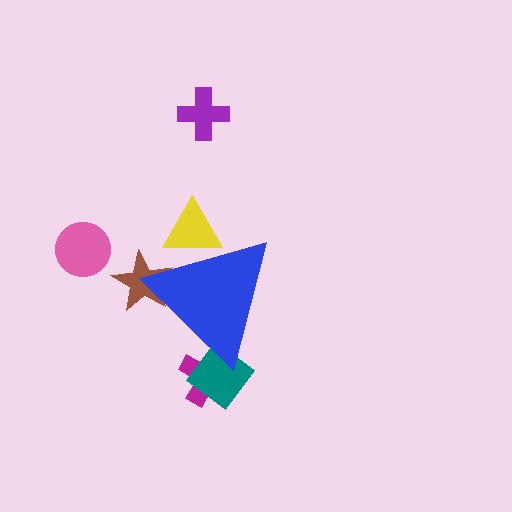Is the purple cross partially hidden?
No, the purple cross is fully visible.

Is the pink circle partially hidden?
No, the pink circle is fully visible.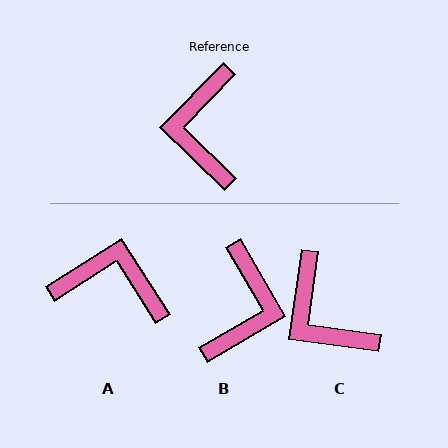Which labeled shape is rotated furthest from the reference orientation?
B, about 165 degrees away.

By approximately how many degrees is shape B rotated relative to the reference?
Approximately 165 degrees counter-clockwise.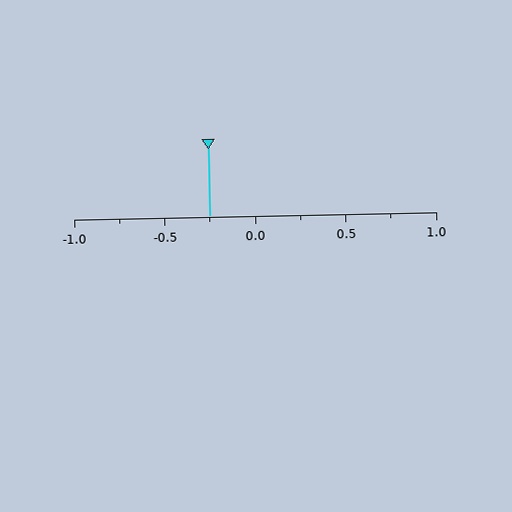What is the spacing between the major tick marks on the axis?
The major ticks are spaced 0.5 apart.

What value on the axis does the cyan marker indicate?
The marker indicates approximately -0.25.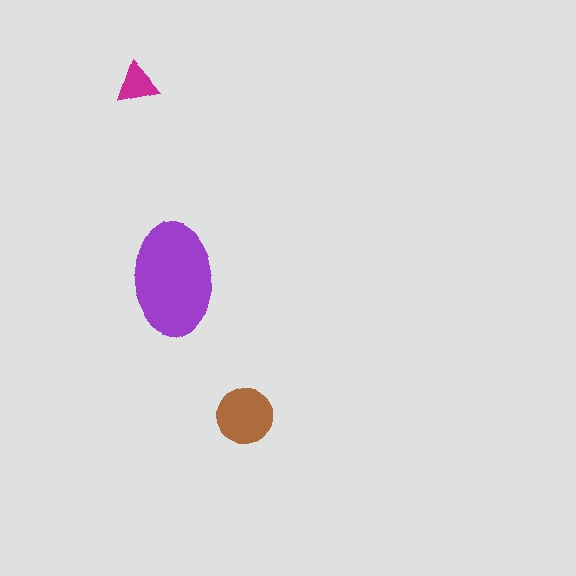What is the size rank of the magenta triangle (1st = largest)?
3rd.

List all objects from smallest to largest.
The magenta triangle, the brown circle, the purple ellipse.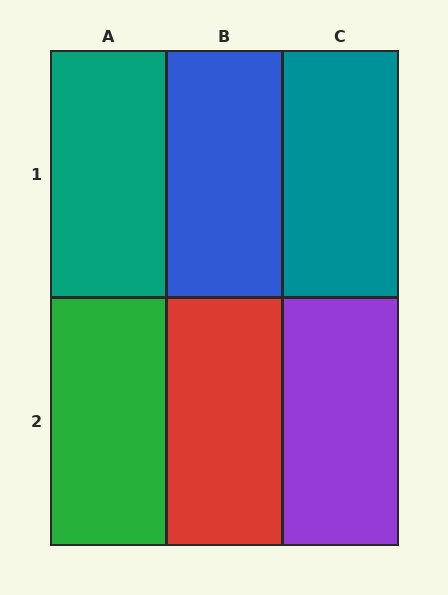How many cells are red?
1 cell is red.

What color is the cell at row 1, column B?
Blue.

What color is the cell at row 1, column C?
Teal.